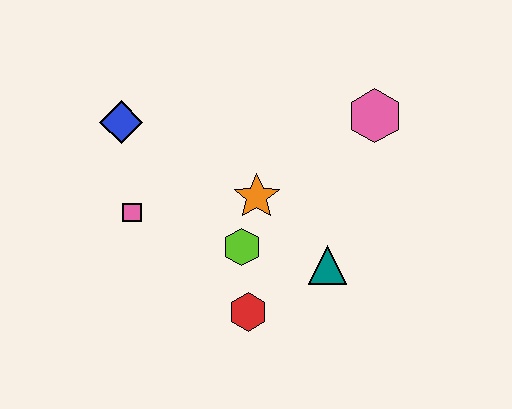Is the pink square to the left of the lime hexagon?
Yes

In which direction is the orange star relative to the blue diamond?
The orange star is to the right of the blue diamond.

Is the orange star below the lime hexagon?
No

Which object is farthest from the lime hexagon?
The pink hexagon is farthest from the lime hexagon.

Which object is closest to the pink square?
The blue diamond is closest to the pink square.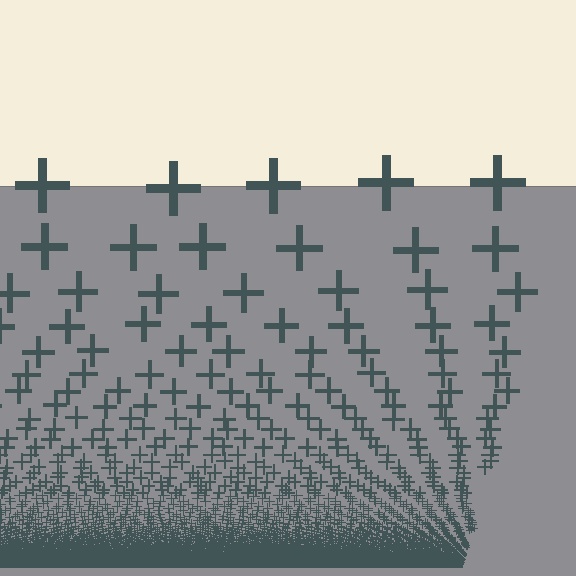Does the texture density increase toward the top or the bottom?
Density increases toward the bottom.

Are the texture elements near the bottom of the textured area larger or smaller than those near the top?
Smaller. The gradient is inverted — elements near the bottom are smaller and denser.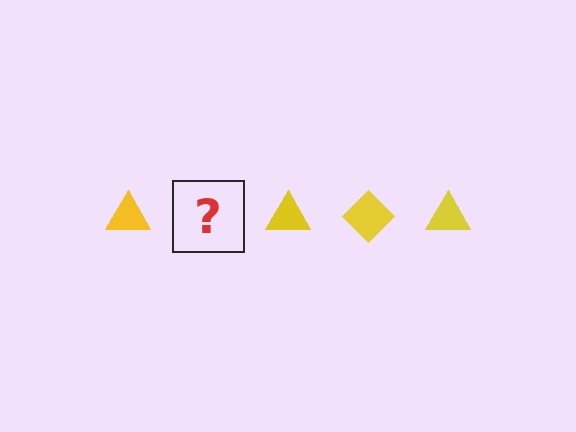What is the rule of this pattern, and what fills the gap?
The rule is that the pattern cycles through triangle, diamond shapes in yellow. The gap should be filled with a yellow diamond.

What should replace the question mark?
The question mark should be replaced with a yellow diamond.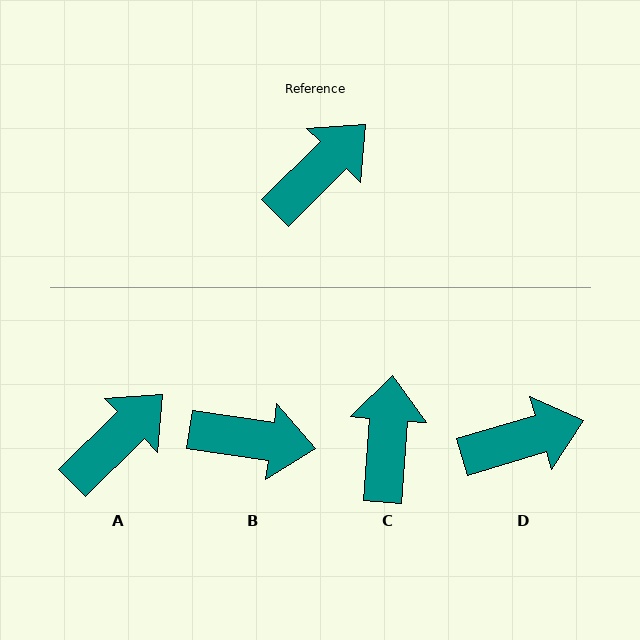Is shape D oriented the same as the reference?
No, it is off by about 28 degrees.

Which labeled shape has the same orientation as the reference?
A.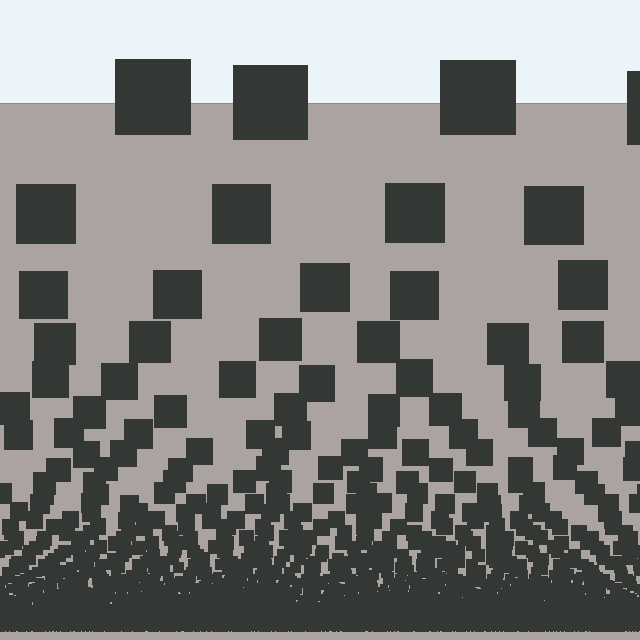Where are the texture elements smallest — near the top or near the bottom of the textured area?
Near the bottom.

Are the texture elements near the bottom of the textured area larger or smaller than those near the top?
Smaller. The gradient is inverted — elements near the bottom are smaller and denser.